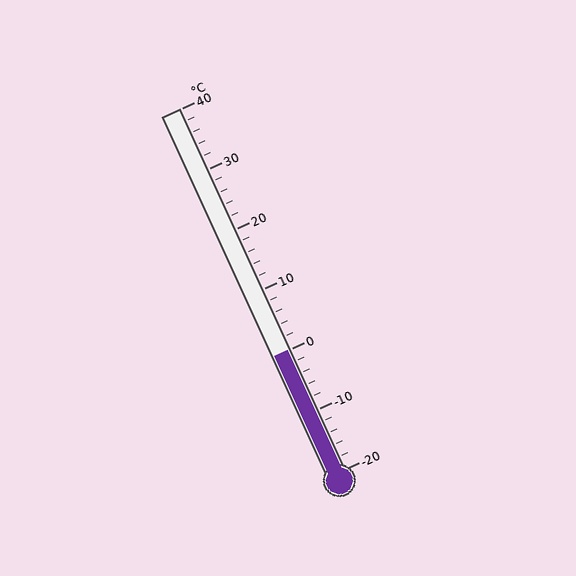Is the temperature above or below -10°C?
The temperature is above -10°C.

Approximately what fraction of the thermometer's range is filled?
The thermometer is filled to approximately 35% of its range.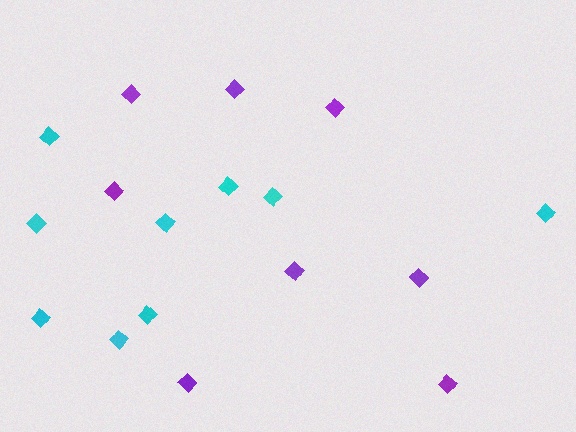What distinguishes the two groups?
There are 2 groups: one group of purple diamonds (8) and one group of cyan diamonds (9).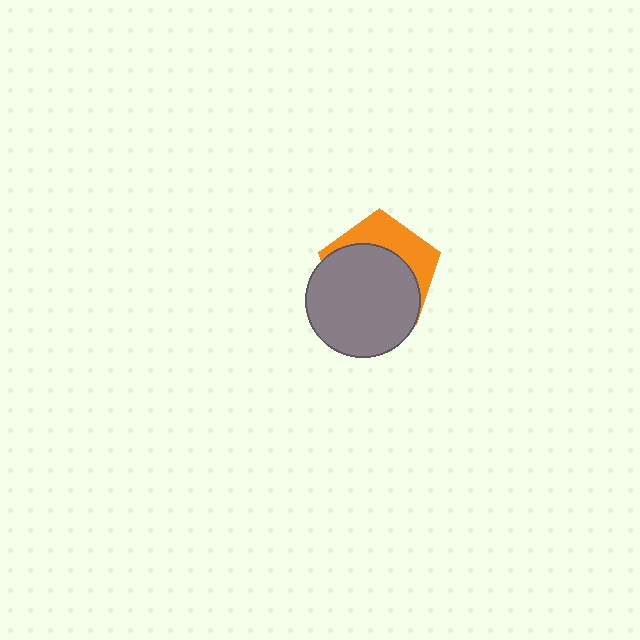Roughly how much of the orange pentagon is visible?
A small part of it is visible (roughly 34%).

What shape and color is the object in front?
The object in front is a gray circle.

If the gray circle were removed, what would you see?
You would see the complete orange pentagon.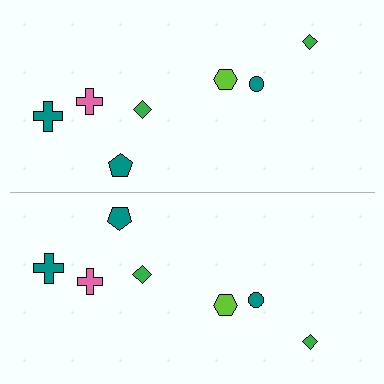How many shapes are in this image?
There are 14 shapes in this image.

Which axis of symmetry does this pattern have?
The pattern has a horizontal axis of symmetry running through the center of the image.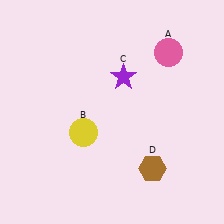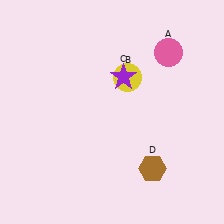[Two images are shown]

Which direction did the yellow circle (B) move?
The yellow circle (B) moved up.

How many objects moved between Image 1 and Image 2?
1 object moved between the two images.